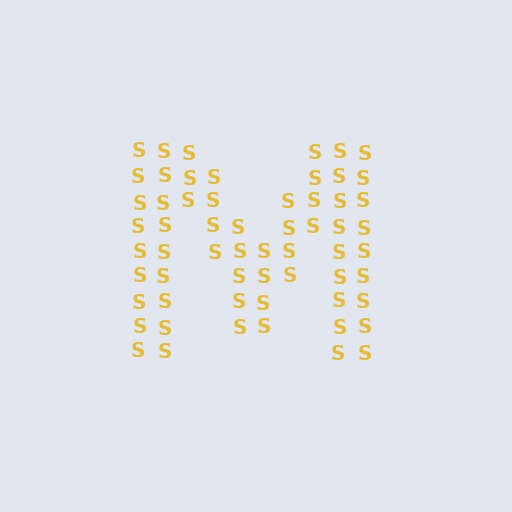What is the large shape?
The large shape is the letter M.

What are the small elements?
The small elements are letter S's.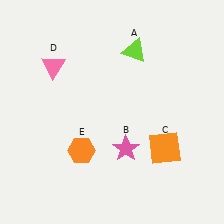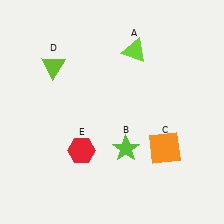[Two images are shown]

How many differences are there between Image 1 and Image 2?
There are 3 differences between the two images.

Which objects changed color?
B changed from pink to lime. D changed from pink to lime. E changed from orange to red.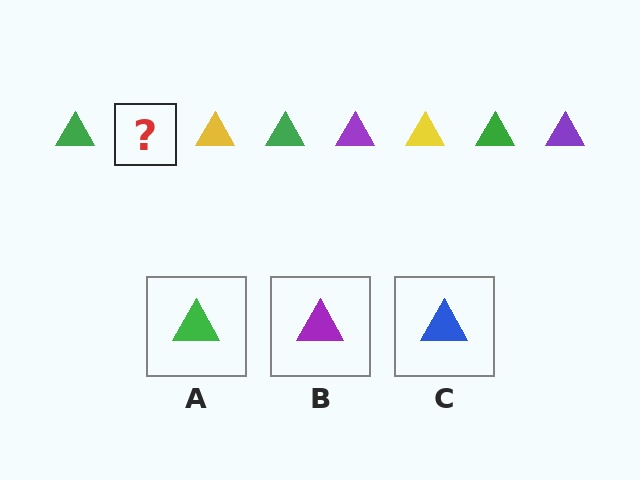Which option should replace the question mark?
Option B.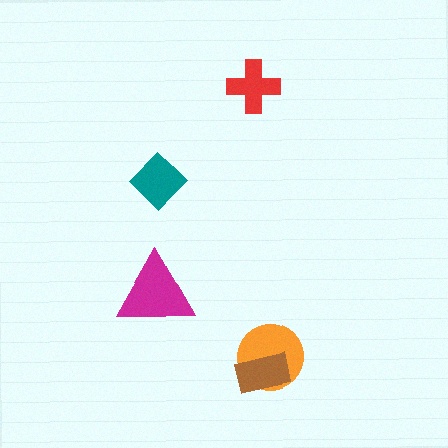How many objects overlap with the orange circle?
1 object overlaps with the orange circle.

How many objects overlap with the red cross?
0 objects overlap with the red cross.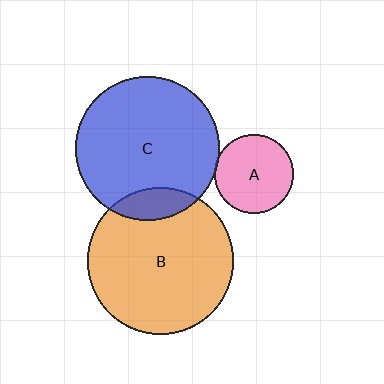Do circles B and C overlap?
Yes.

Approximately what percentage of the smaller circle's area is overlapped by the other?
Approximately 10%.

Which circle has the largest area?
Circle B (orange).